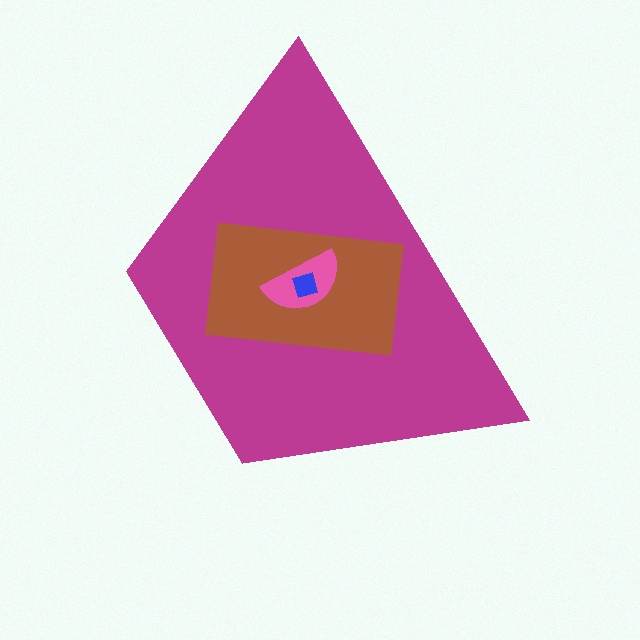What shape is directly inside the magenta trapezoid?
The brown rectangle.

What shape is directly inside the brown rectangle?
The pink semicircle.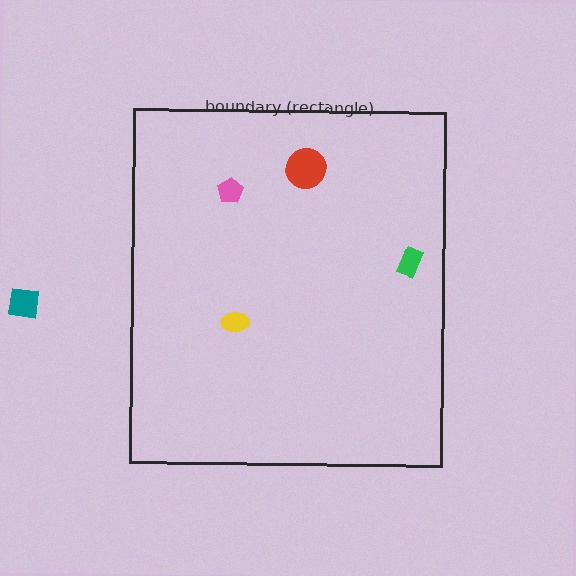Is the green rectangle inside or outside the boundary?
Inside.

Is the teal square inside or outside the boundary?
Outside.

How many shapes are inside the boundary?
4 inside, 1 outside.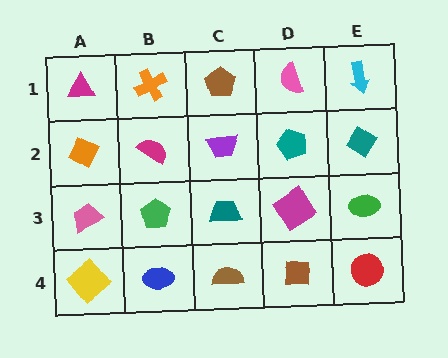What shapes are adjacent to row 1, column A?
An orange diamond (row 2, column A), an orange cross (row 1, column B).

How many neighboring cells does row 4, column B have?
3.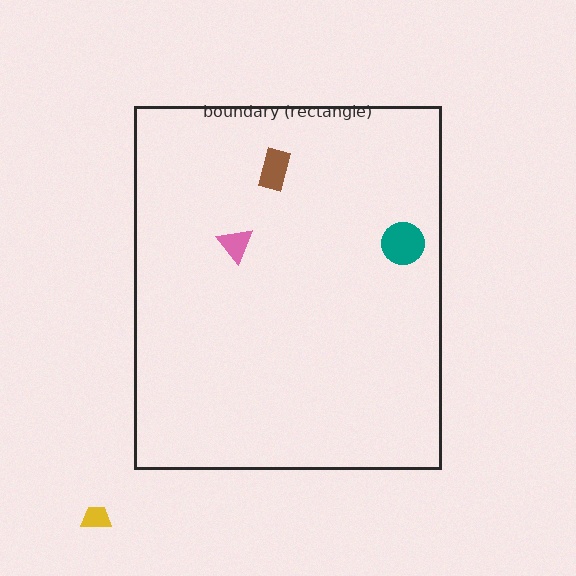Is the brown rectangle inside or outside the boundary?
Inside.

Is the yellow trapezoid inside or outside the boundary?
Outside.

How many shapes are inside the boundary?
3 inside, 1 outside.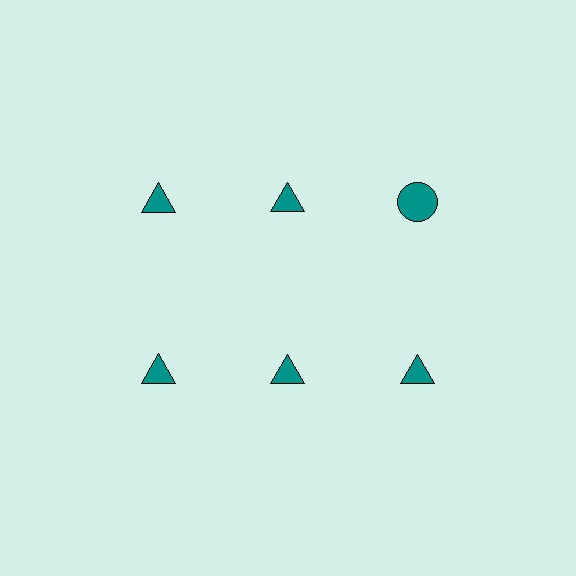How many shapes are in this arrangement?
There are 6 shapes arranged in a grid pattern.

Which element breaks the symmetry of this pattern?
The teal circle in the top row, center column breaks the symmetry. All other shapes are teal triangles.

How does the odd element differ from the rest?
It has a different shape: circle instead of triangle.